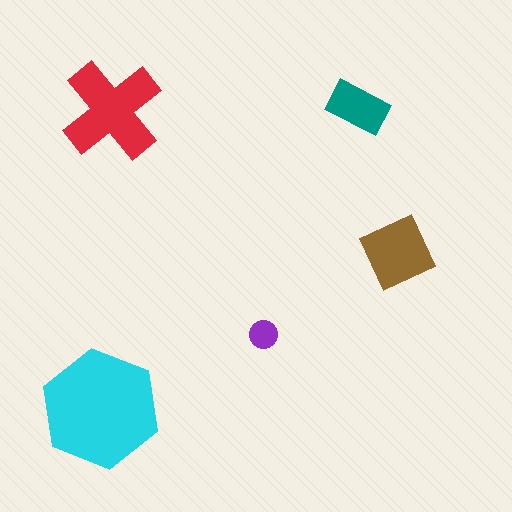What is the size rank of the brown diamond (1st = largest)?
3rd.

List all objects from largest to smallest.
The cyan hexagon, the red cross, the brown diamond, the teal rectangle, the purple circle.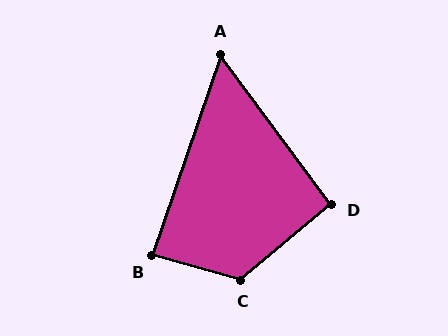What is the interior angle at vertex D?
Approximately 93 degrees (approximately right).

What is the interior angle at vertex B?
Approximately 87 degrees (approximately right).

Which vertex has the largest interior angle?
C, at approximately 125 degrees.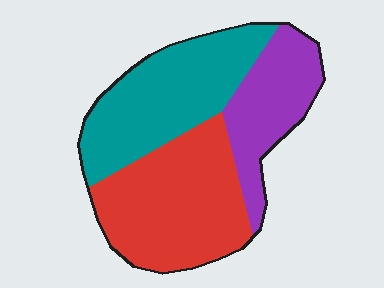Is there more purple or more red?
Red.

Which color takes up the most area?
Red, at roughly 40%.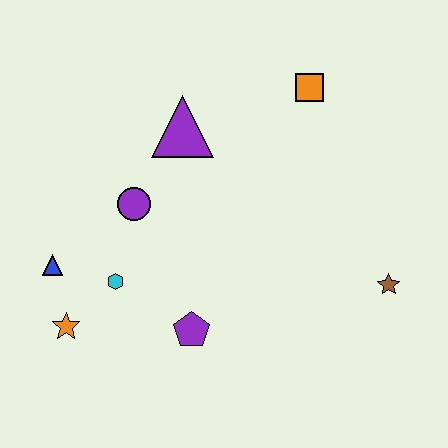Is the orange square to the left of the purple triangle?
No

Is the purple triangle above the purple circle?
Yes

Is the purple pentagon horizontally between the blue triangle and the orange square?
Yes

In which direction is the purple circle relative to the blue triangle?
The purple circle is to the right of the blue triangle.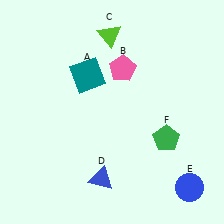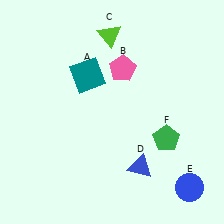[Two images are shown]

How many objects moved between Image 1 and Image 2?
1 object moved between the two images.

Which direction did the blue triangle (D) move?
The blue triangle (D) moved right.